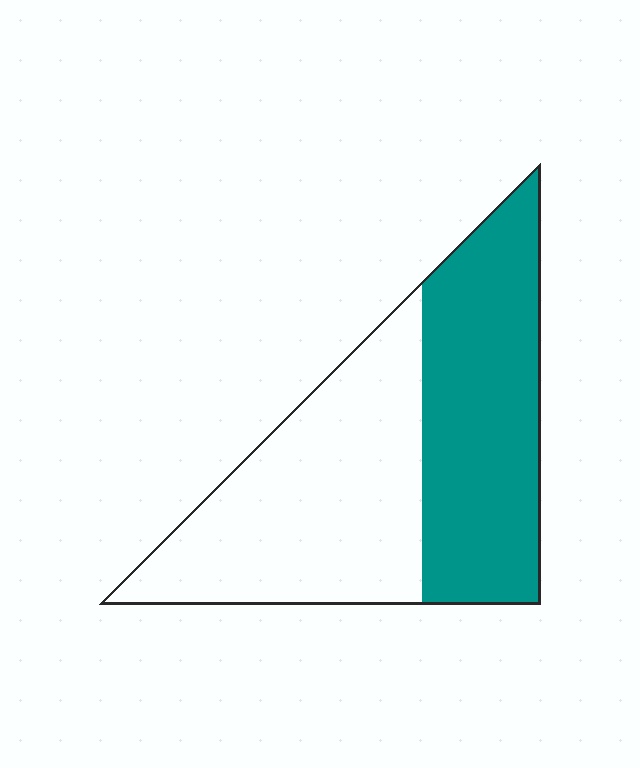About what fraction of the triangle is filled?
About one half (1/2).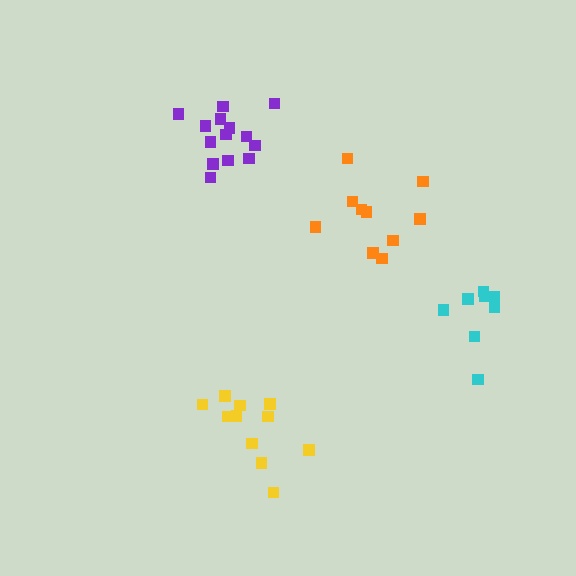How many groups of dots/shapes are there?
There are 4 groups.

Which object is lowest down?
The yellow cluster is bottommost.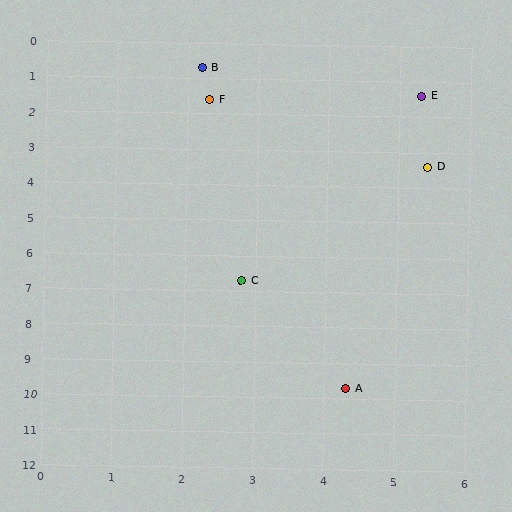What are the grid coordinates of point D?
Point D is at approximately (5.4, 3.4).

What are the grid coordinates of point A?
Point A is at approximately (4.3, 9.7).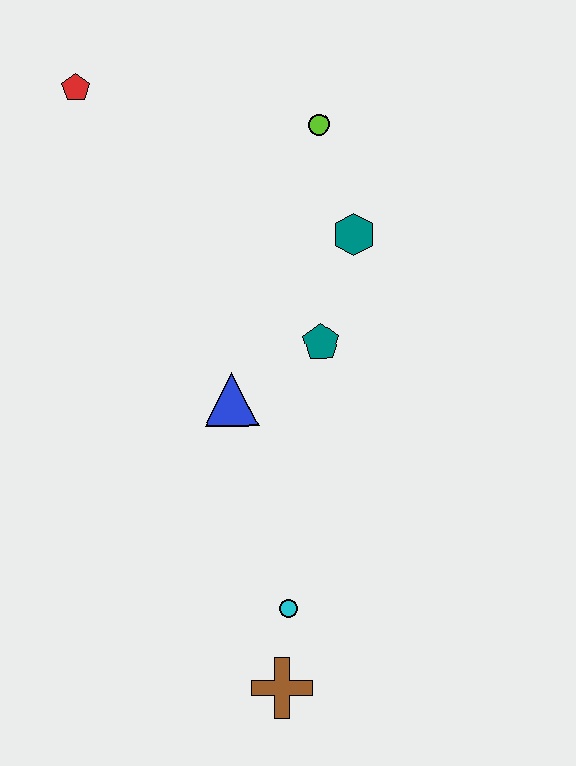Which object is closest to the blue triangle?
The teal pentagon is closest to the blue triangle.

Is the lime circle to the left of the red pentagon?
No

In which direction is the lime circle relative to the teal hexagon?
The lime circle is above the teal hexagon.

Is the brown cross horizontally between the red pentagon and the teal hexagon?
Yes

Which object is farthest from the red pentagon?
The brown cross is farthest from the red pentagon.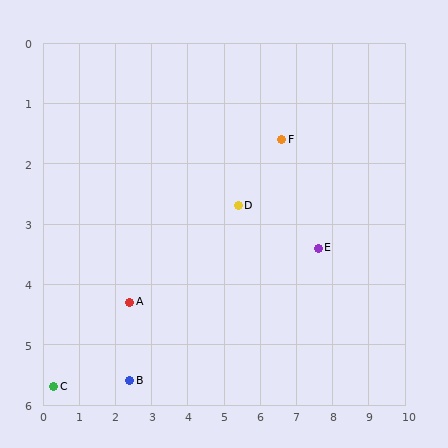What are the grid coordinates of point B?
Point B is at approximately (2.4, 5.6).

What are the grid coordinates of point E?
Point E is at approximately (7.6, 3.4).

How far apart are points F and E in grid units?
Points F and E are about 2.1 grid units apart.